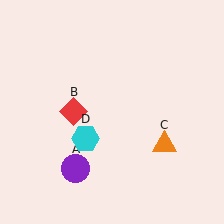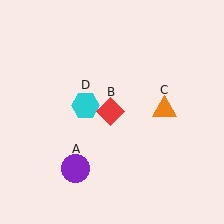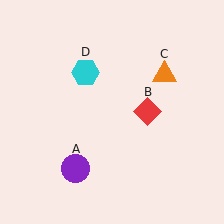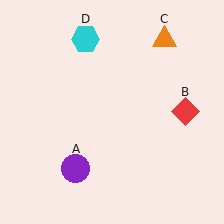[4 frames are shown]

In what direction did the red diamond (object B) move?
The red diamond (object B) moved right.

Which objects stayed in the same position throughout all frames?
Purple circle (object A) remained stationary.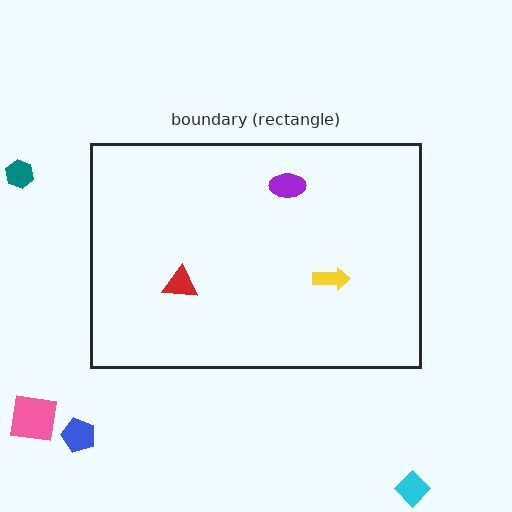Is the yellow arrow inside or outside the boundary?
Inside.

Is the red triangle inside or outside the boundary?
Inside.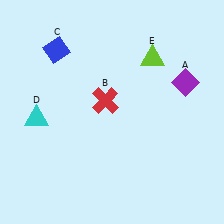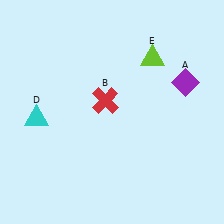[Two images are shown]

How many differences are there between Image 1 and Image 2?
There is 1 difference between the two images.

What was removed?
The blue diamond (C) was removed in Image 2.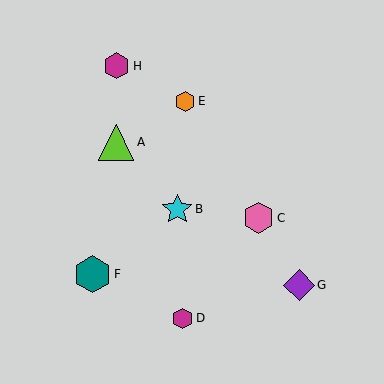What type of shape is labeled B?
Shape B is a cyan star.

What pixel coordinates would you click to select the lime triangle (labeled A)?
Click at (116, 142) to select the lime triangle A.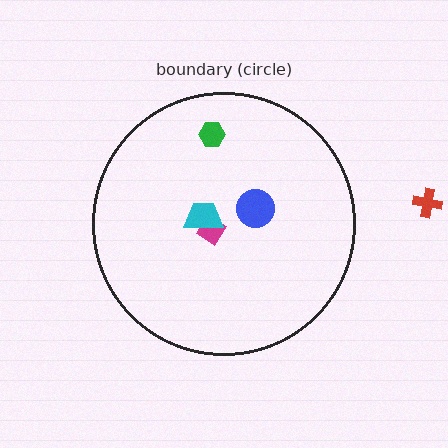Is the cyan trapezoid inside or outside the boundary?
Inside.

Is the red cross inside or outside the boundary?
Outside.